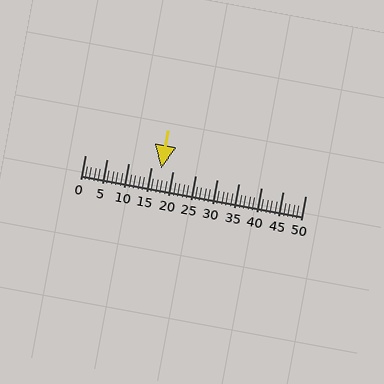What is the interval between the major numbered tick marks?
The major tick marks are spaced 5 units apart.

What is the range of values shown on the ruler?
The ruler shows values from 0 to 50.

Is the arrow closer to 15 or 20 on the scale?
The arrow is closer to 15.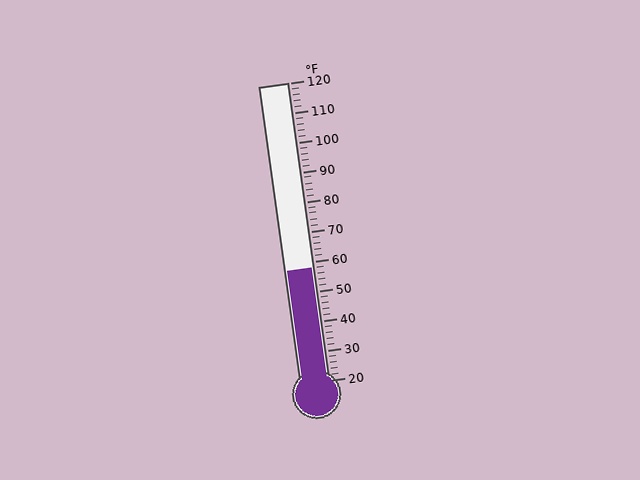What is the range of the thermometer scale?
The thermometer scale ranges from 20°F to 120°F.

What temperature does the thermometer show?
The thermometer shows approximately 58°F.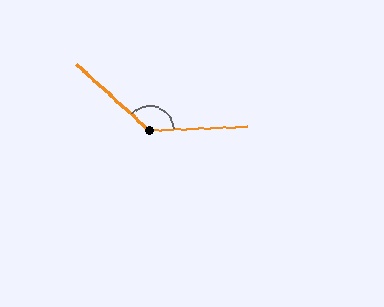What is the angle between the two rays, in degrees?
Approximately 135 degrees.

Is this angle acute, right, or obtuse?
It is obtuse.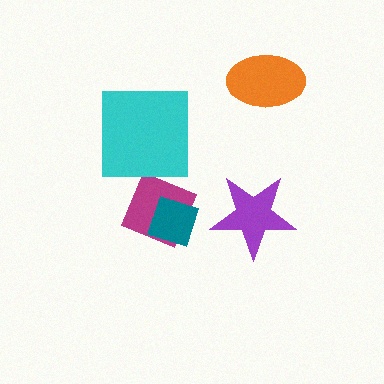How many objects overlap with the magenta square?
1 object overlaps with the magenta square.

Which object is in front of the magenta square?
The teal diamond is in front of the magenta square.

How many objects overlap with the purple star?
0 objects overlap with the purple star.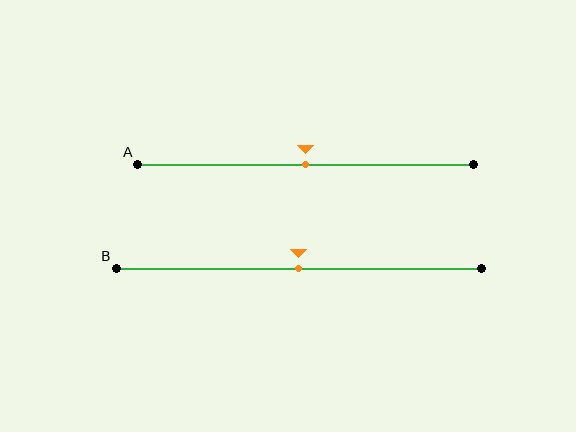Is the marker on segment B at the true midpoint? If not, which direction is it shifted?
Yes, the marker on segment B is at the true midpoint.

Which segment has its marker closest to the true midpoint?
Segment A has its marker closest to the true midpoint.